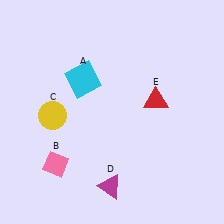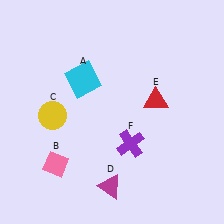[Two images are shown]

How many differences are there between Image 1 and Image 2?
There is 1 difference between the two images.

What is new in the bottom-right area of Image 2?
A purple cross (F) was added in the bottom-right area of Image 2.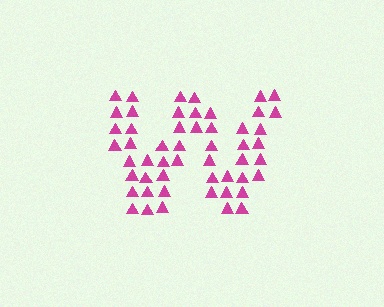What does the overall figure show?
The overall figure shows the letter W.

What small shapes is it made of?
It is made of small triangles.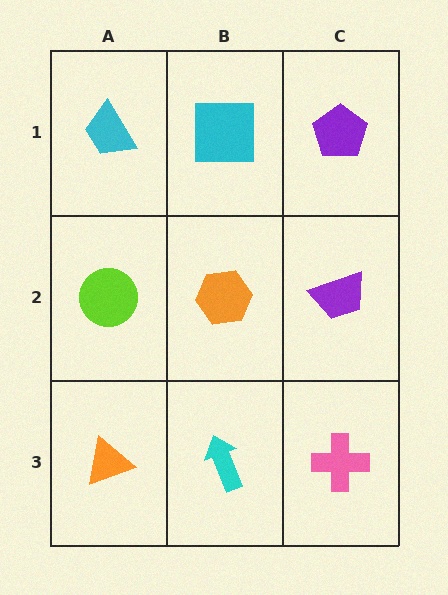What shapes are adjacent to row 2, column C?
A purple pentagon (row 1, column C), a pink cross (row 3, column C), an orange hexagon (row 2, column B).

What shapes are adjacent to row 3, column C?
A purple trapezoid (row 2, column C), a cyan arrow (row 3, column B).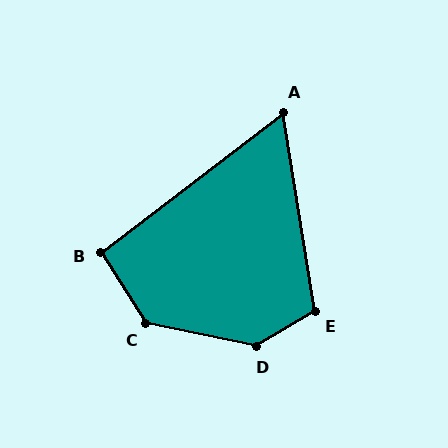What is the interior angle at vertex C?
Approximately 134 degrees (obtuse).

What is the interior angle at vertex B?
Approximately 95 degrees (obtuse).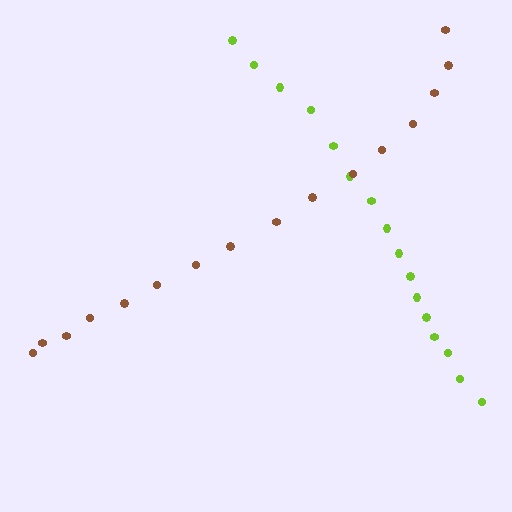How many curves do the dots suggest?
There are 2 distinct paths.